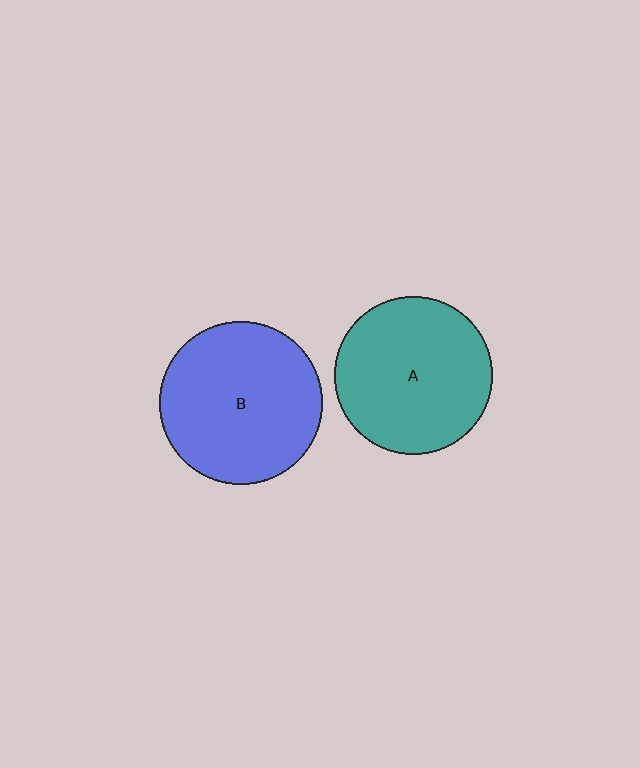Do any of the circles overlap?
No, none of the circles overlap.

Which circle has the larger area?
Circle B (blue).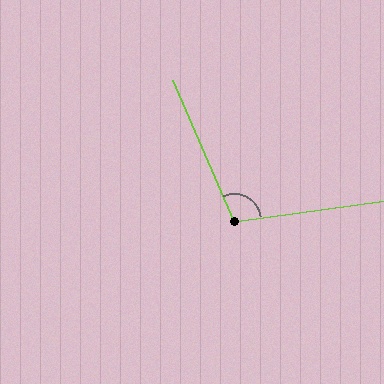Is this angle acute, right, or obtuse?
It is obtuse.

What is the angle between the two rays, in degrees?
Approximately 106 degrees.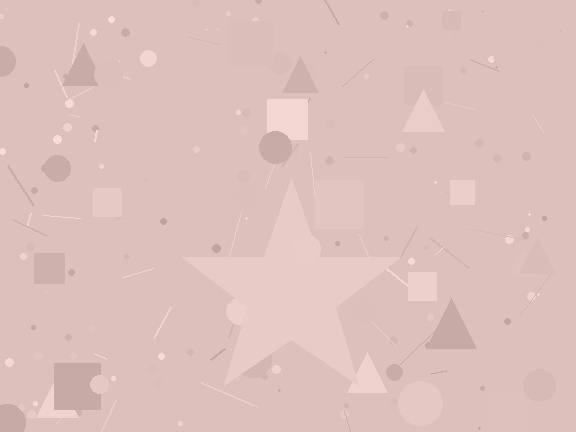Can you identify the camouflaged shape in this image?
The camouflaged shape is a star.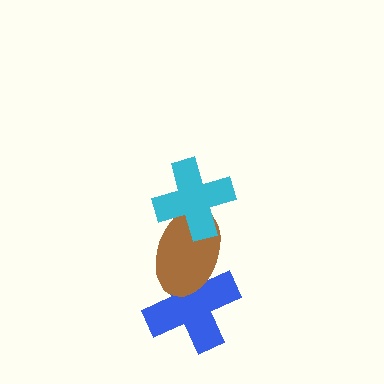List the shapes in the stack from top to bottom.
From top to bottom: the cyan cross, the brown ellipse, the blue cross.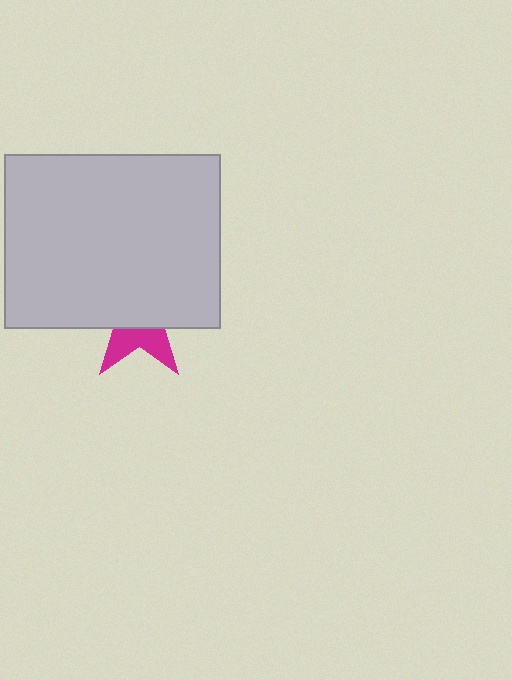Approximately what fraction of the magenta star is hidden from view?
Roughly 64% of the magenta star is hidden behind the light gray rectangle.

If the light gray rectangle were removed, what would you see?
You would see the complete magenta star.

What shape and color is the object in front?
The object in front is a light gray rectangle.